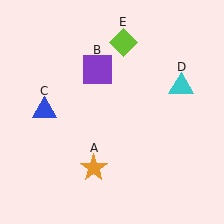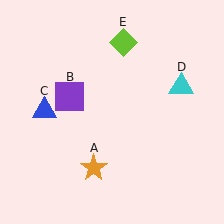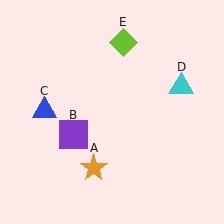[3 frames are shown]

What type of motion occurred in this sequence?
The purple square (object B) rotated counterclockwise around the center of the scene.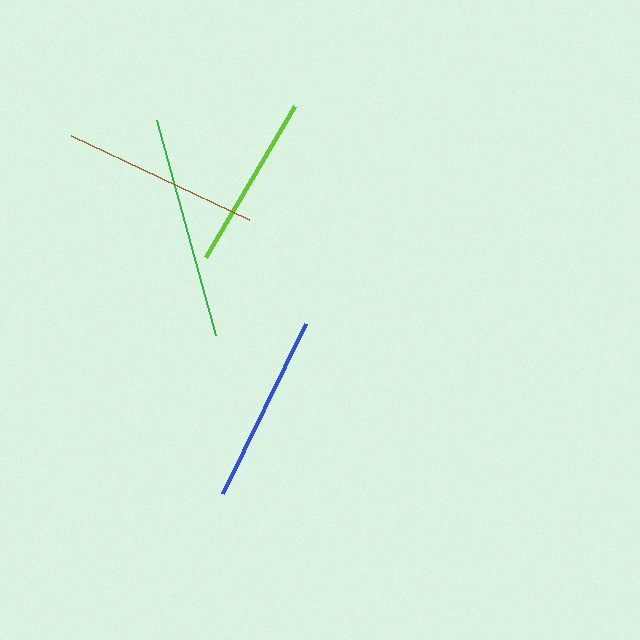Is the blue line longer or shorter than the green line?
The green line is longer than the blue line.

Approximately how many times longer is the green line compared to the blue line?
The green line is approximately 1.2 times the length of the blue line.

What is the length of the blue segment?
The blue segment is approximately 189 pixels long.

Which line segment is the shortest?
The lime line is the shortest at approximately 175 pixels.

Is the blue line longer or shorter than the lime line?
The blue line is longer than the lime line.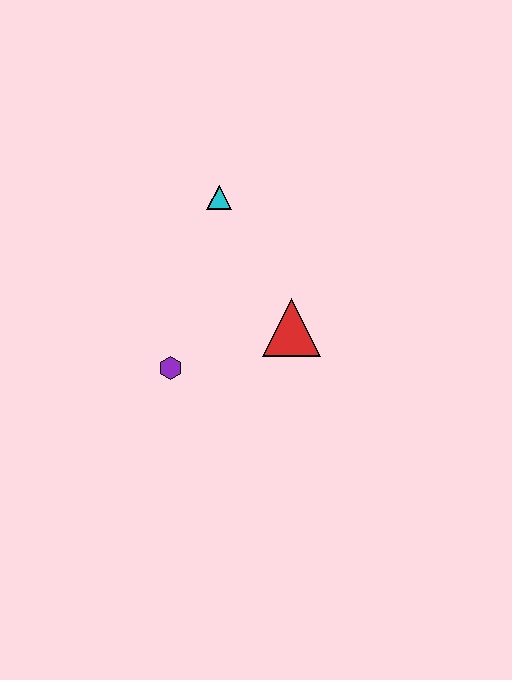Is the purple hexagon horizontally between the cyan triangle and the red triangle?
No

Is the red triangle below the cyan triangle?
Yes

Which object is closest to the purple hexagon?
The red triangle is closest to the purple hexagon.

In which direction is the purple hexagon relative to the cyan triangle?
The purple hexagon is below the cyan triangle.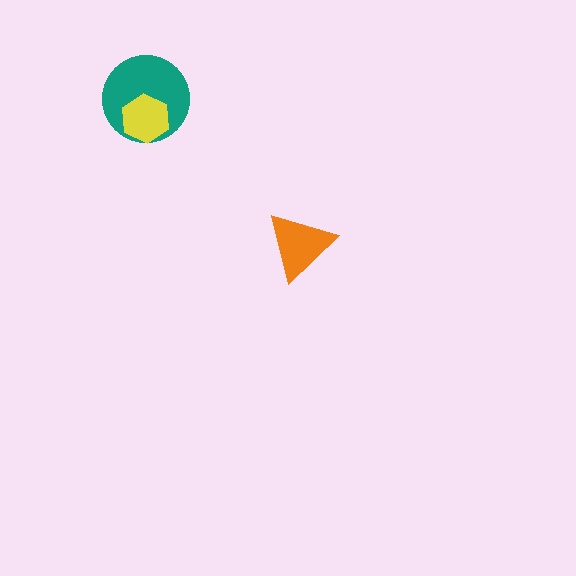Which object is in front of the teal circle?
The yellow hexagon is in front of the teal circle.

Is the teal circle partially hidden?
Yes, it is partially covered by another shape.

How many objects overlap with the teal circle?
1 object overlaps with the teal circle.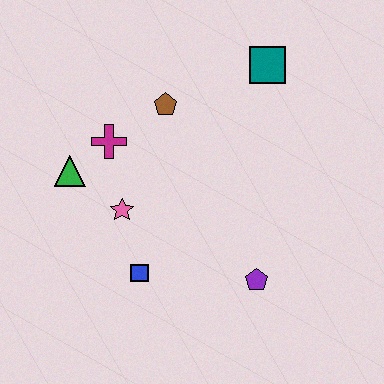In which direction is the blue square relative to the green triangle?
The blue square is below the green triangle.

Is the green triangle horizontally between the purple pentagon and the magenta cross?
No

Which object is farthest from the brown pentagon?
The purple pentagon is farthest from the brown pentagon.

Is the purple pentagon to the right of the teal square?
No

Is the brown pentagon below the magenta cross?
No